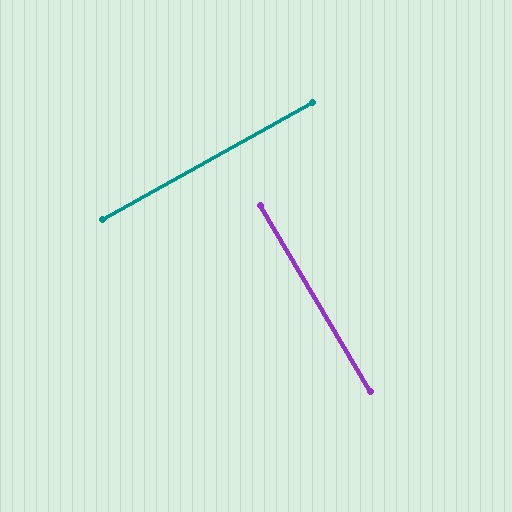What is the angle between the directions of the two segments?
Approximately 89 degrees.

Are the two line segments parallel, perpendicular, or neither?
Perpendicular — they meet at approximately 89°.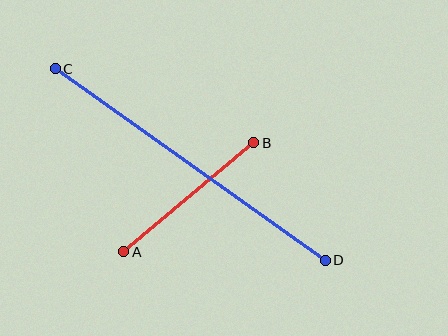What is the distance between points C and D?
The distance is approximately 331 pixels.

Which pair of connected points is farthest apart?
Points C and D are farthest apart.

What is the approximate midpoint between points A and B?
The midpoint is at approximately (189, 197) pixels.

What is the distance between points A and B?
The distance is approximately 170 pixels.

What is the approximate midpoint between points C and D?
The midpoint is at approximately (190, 164) pixels.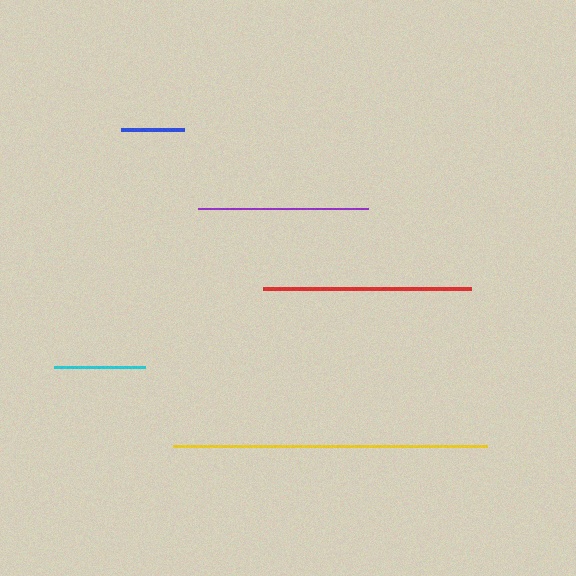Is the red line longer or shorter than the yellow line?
The yellow line is longer than the red line.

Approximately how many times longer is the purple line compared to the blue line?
The purple line is approximately 2.7 times the length of the blue line.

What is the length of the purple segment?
The purple segment is approximately 170 pixels long.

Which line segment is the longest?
The yellow line is the longest at approximately 314 pixels.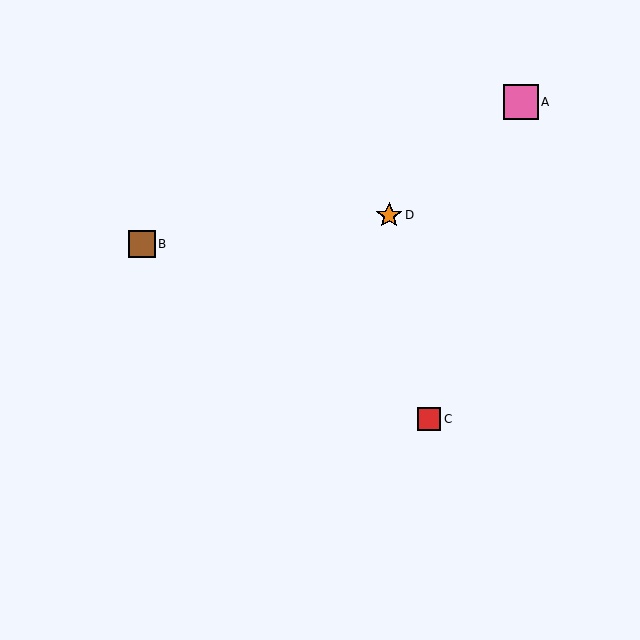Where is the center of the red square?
The center of the red square is at (429, 419).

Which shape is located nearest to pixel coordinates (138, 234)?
The brown square (labeled B) at (142, 244) is nearest to that location.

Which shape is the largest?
The pink square (labeled A) is the largest.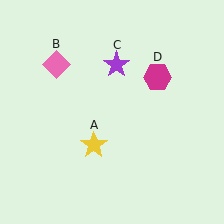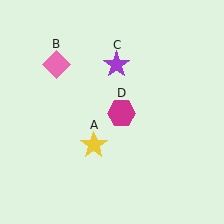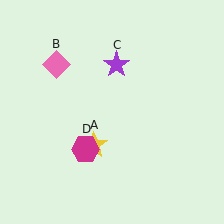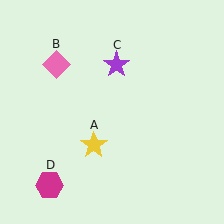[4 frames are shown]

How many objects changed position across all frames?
1 object changed position: magenta hexagon (object D).